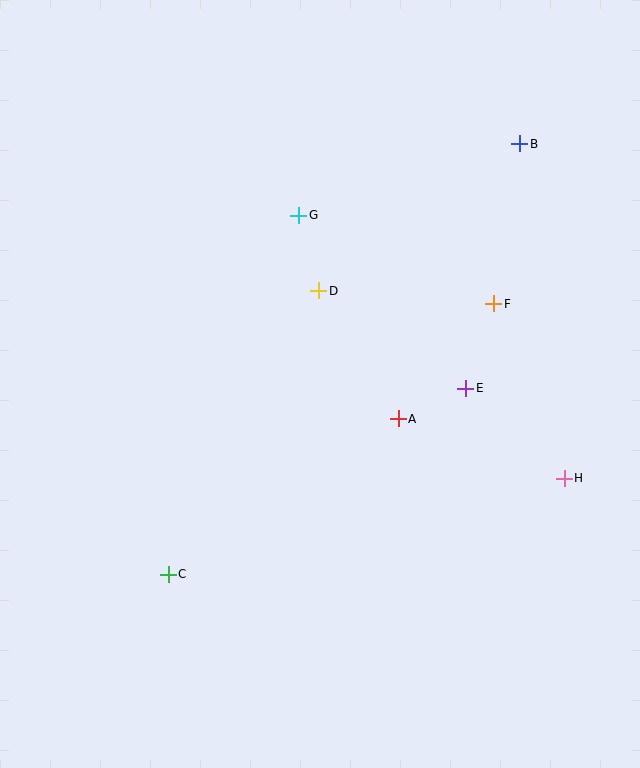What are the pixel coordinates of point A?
Point A is at (398, 419).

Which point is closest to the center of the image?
Point A at (398, 419) is closest to the center.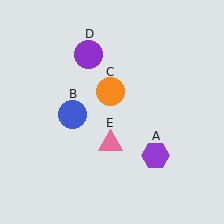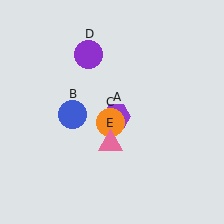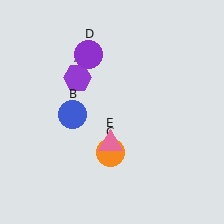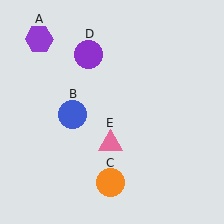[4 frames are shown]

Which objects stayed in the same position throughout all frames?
Blue circle (object B) and purple circle (object D) and pink triangle (object E) remained stationary.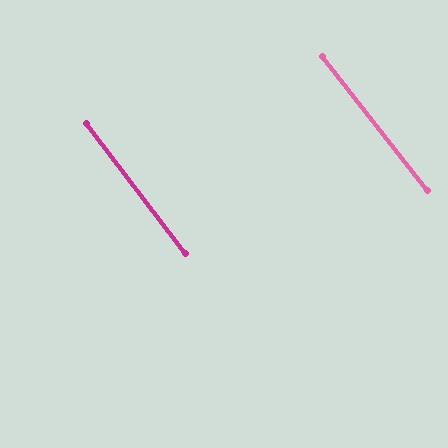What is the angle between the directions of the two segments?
Approximately 1 degree.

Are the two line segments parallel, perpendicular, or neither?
Parallel — their directions differ by only 0.9°.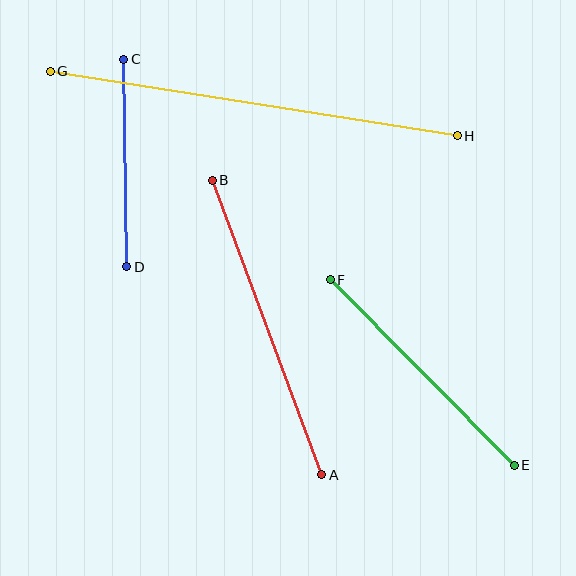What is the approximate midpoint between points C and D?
The midpoint is at approximately (125, 163) pixels.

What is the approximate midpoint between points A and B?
The midpoint is at approximately (267, 327) pixels.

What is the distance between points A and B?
The distance is approximately 314 pixels.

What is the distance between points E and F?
The distance is approximately 262 pixels.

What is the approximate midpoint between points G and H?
The midpoint is at approximately (254, 103) pixels.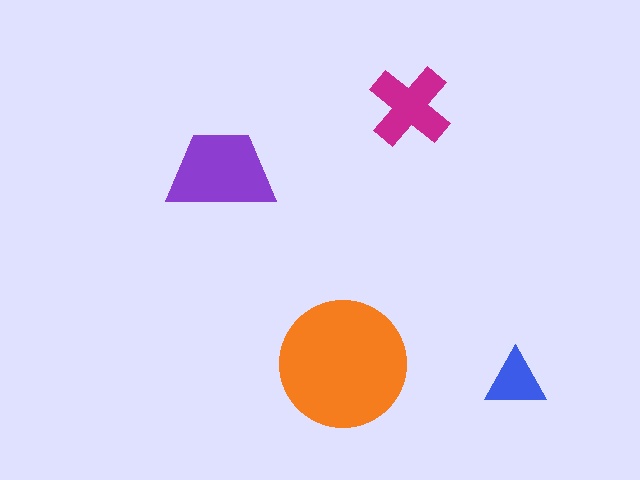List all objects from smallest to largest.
The blue triangle, the magenta cross, the purple trapezoid, the orange circle.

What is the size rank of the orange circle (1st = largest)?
1st.